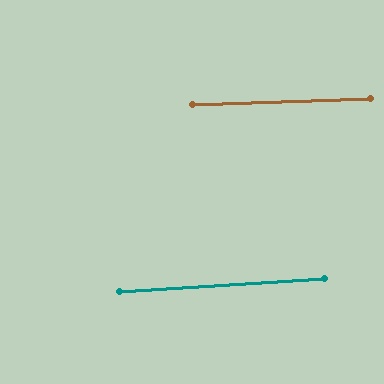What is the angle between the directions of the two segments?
Approximately 2 degrees.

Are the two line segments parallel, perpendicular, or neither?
Parallel — their directions differ by only 1.6°.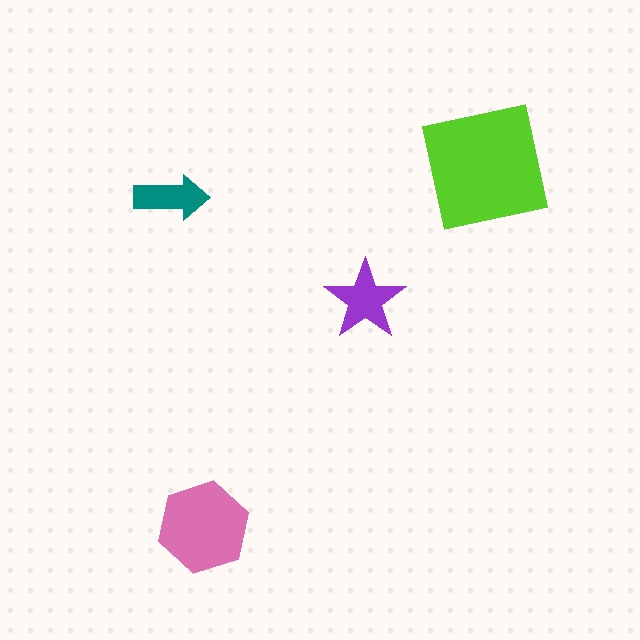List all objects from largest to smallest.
The lime square, the pink hexagon, the purple star, the teal arrow.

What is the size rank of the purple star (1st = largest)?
3rd.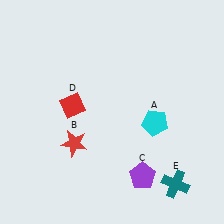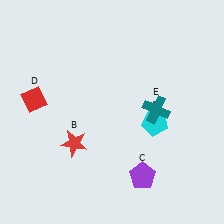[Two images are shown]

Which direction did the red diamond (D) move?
The red diamond (D) moved left.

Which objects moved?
The objects that moved are: the red diamond (D), the teal cross (E).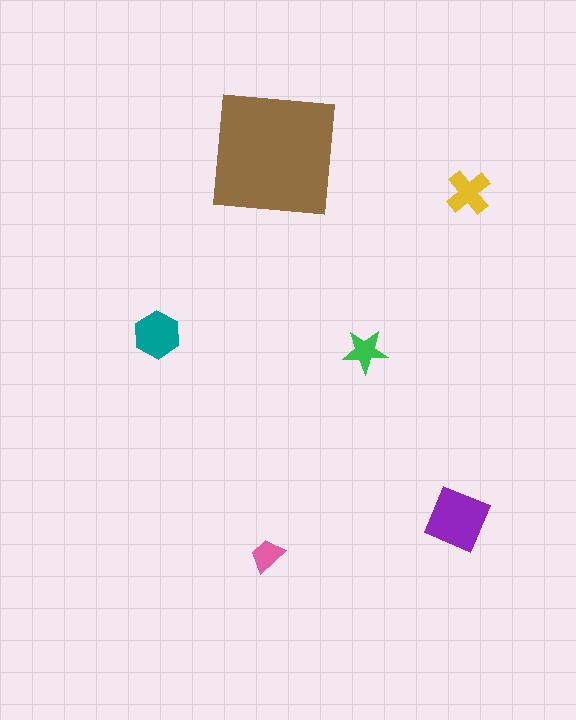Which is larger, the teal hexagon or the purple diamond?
The purple diamond.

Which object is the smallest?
The pink trapezoid.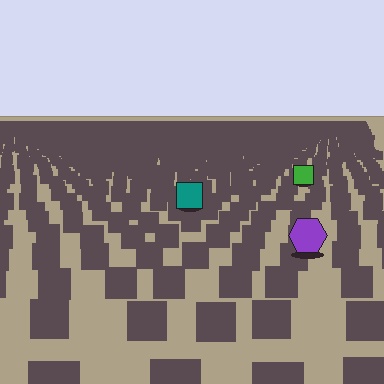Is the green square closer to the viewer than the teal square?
No. The teal square is closer — you can tell from the texture gradient: the ground texture is coarser near it.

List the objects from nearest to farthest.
From nearest to farthest: the purple hexagon, the teal square, the green square.